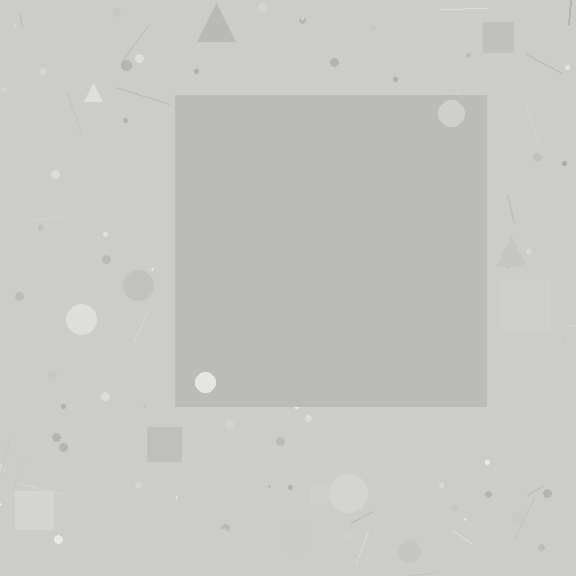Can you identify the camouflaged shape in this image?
The camouflaged shape is a square.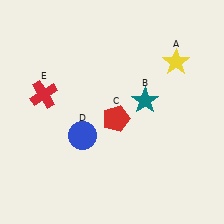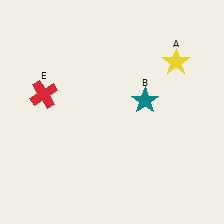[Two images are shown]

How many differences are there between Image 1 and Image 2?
There are 2 differences between the two images.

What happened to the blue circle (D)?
The blue circle (D) was removed in Image 2. It was in the bottom-left area of Image 1.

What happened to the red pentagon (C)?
The red pentagon (C) was removed in Image 2. It was in the bottom-right area of Image 1.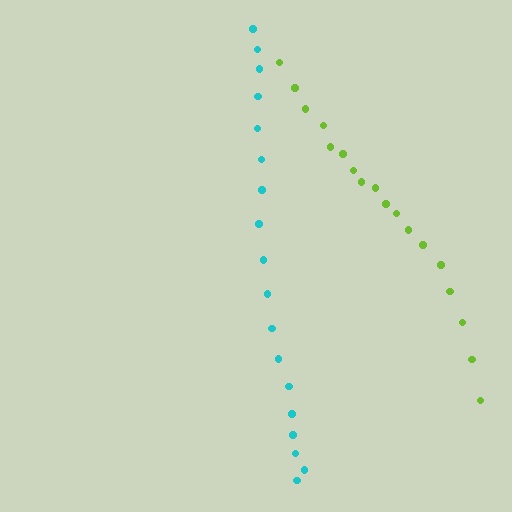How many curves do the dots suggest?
There are 2 distinct paths.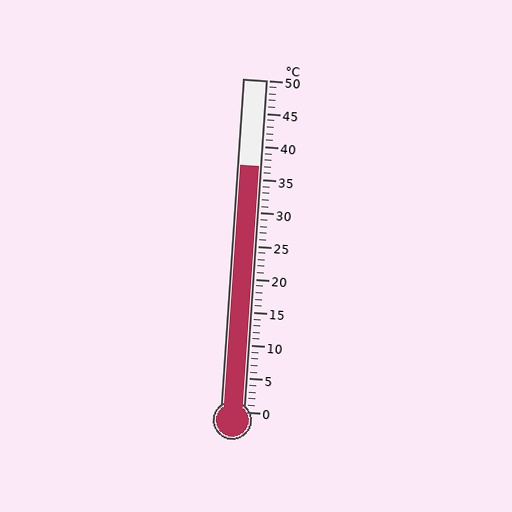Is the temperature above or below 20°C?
The temperature is above 20°C.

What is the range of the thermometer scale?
The thermometer scale ranges from 0°C to 50°C.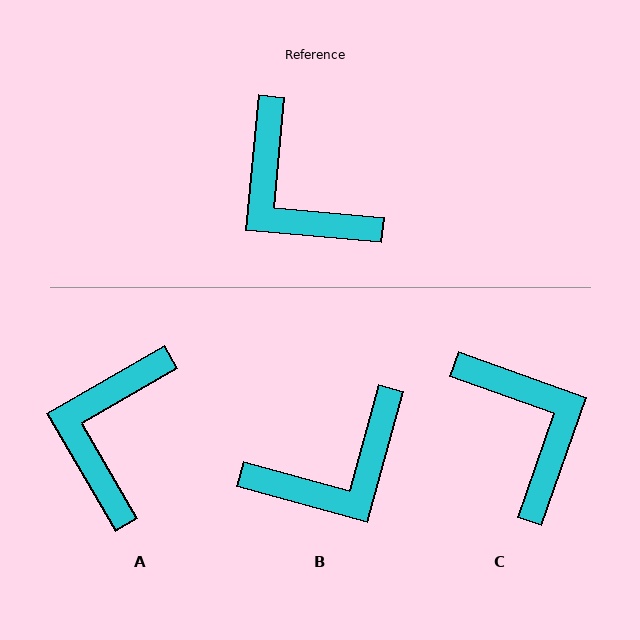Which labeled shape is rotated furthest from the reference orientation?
C, about 166 degrees away.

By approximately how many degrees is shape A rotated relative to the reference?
Approximately 55 degrees clockwise.